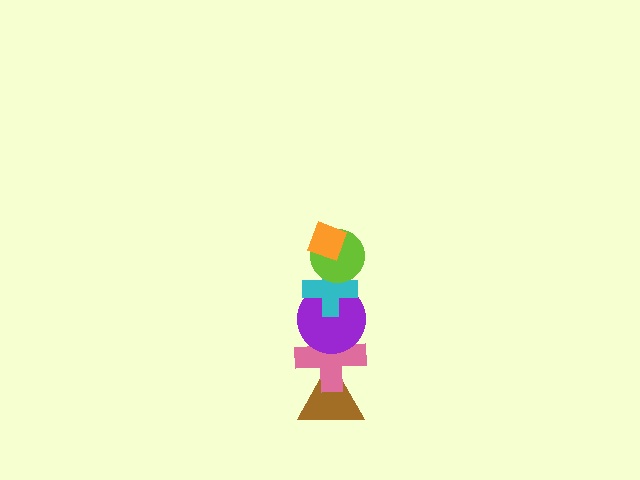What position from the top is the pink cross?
The pink cross is 5th from the top.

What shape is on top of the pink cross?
The purple circle is on top of the pink cross.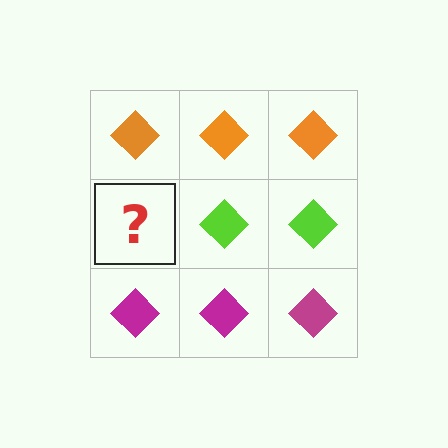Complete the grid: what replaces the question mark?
The question mark should be replaced with a lime diamond.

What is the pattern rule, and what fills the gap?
The rule is that each row has a consistent color. The gap should be filled with a lime diamond.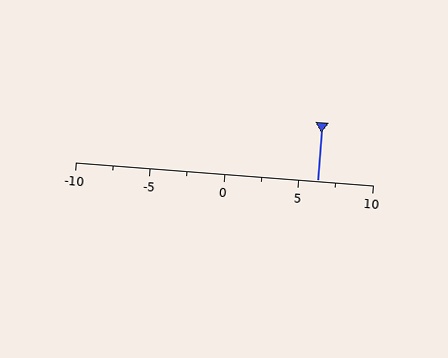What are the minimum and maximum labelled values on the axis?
The axis runs from -10 to 10.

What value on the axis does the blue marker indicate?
The marker indicates approximately 6.2.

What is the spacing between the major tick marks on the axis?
The major ticks are spaced 5 apart.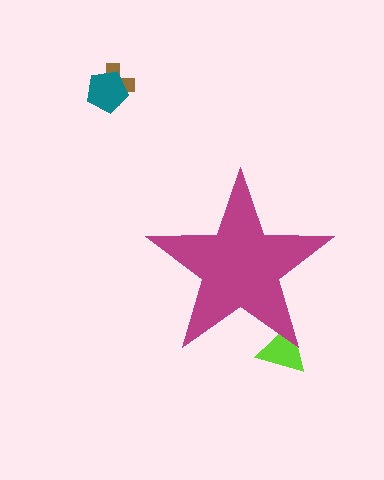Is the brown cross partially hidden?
No, the brown cross is fully visible.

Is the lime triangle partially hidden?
Yes, the lime triangle is partially hidden behind the magenta star.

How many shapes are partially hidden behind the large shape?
1 shape is partially hidden.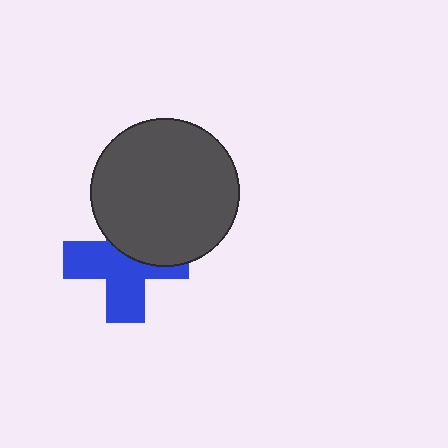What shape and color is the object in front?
The object in front is a dark gray circle.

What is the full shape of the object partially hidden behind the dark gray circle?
The partially hidden object is a blue cross.